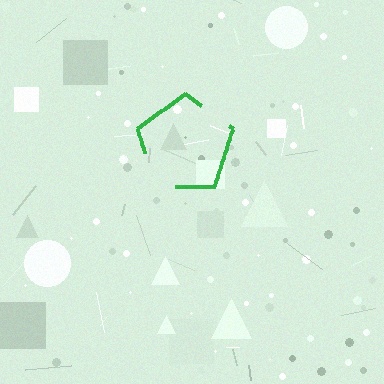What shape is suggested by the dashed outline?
The dashed outline suggests a pentagon.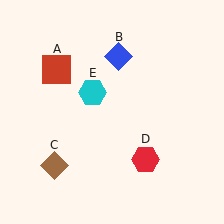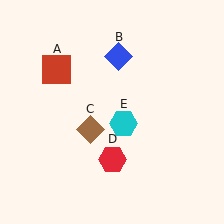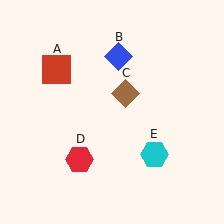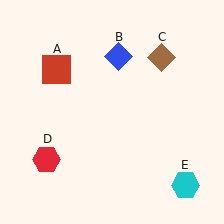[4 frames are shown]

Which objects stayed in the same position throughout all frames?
Red square (object A) and blue diamond (object B) remained stationary.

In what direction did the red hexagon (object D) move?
The red hexagon (object D) moved left.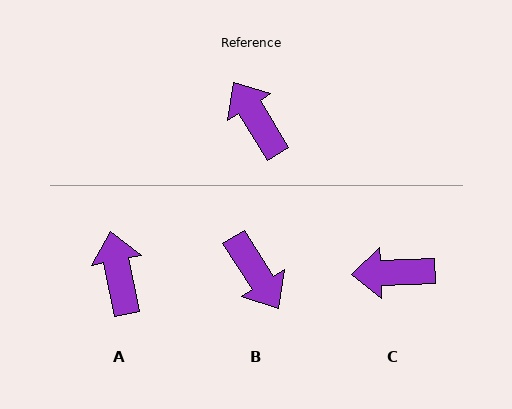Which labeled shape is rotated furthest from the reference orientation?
B, about 179 degrees away.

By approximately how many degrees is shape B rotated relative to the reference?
Approximately 179 degrees clockwise.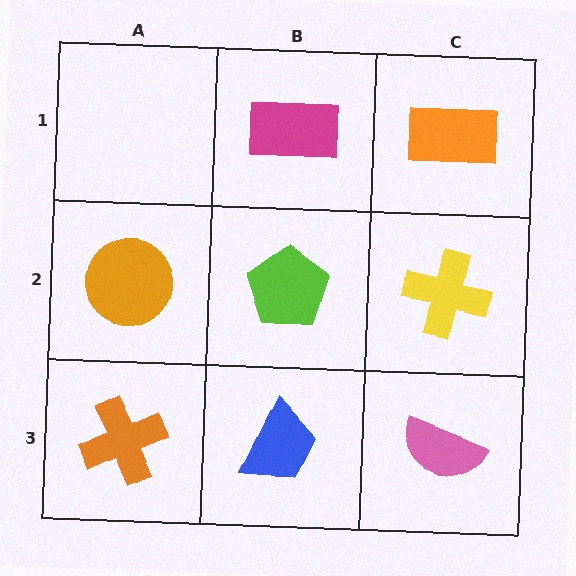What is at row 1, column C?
An orange rectangle.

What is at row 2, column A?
An orange circle.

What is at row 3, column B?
A blue trapezoid.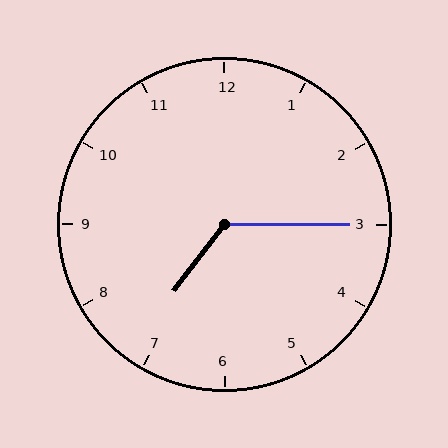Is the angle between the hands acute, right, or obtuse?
It is obtuse.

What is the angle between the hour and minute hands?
Approximately 128 degrees.